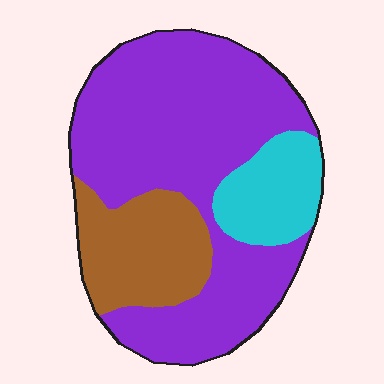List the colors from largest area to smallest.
From largest to smallest: purple, brown, cyan.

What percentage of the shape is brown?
Brown takes up about one fifth (1/5) of the shape.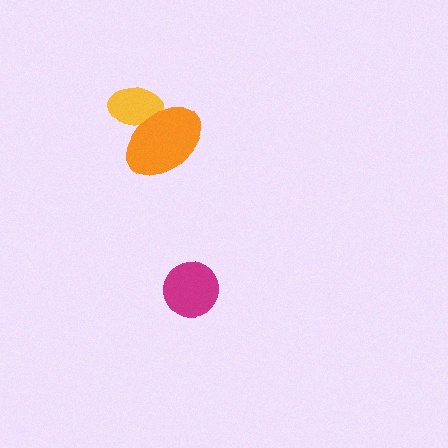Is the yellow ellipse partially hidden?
Yes, it is partially covered by another shape.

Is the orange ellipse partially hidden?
No, no other shape covers it.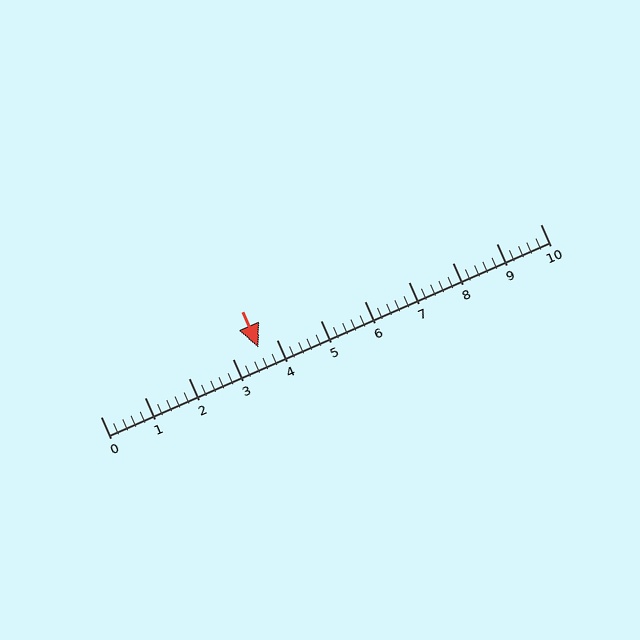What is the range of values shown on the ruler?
The ruler shows values from 0 to 10.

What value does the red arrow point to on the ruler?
The red arrow points to approximately 3.6.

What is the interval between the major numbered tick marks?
The major tick marks are spaced 1 units apart.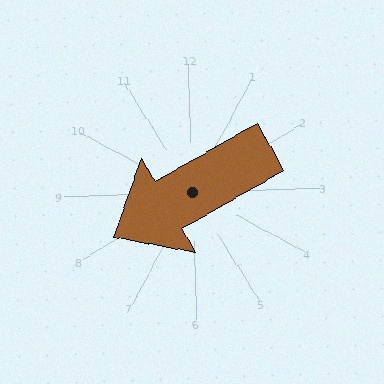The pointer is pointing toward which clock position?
Roughly 8 o'clock.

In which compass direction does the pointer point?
Southwest.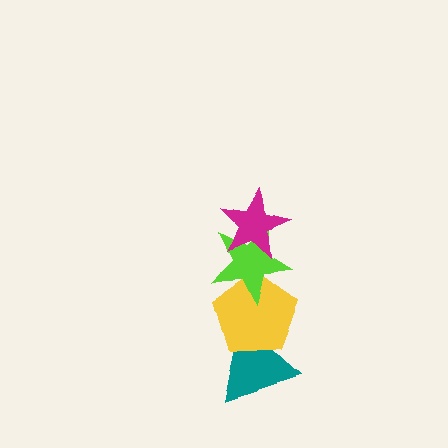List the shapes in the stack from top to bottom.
From top to bottom: the magenta star, the lime star, the yellow pentagon, the teal triangle.